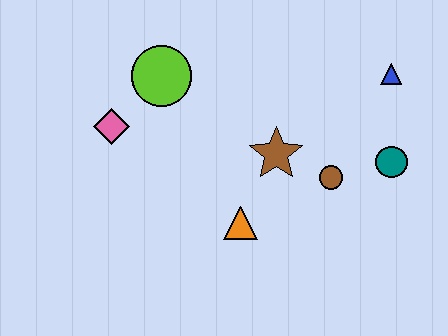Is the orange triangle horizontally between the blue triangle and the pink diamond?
Yes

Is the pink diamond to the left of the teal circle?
Yes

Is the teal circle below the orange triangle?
No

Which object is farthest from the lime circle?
The teal circle is farthest from the lime circle.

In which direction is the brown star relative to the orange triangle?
The brown star is above the orange triangle.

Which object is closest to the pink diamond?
The lime circle is closest to the pink diamond.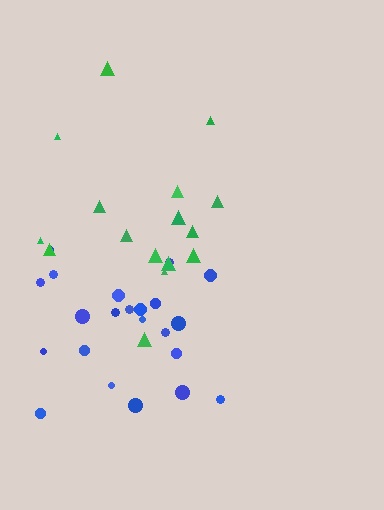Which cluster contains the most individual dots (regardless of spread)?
Blue (22).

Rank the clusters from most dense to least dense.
blue, green.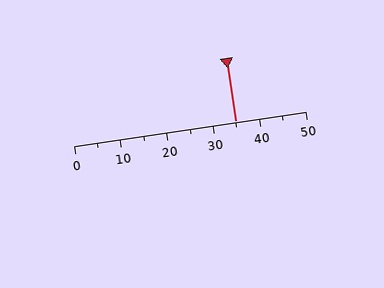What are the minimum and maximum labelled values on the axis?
The axis runs from 0 to 50.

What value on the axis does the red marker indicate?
The marker indicates approximately 35.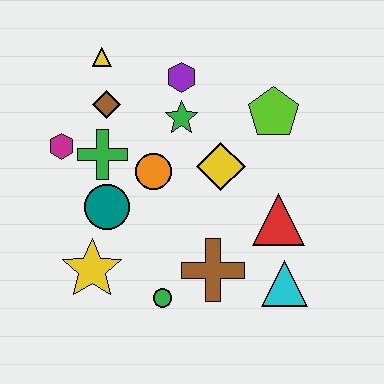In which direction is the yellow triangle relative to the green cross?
The yellow triangle is above the green cross.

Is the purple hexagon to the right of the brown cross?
No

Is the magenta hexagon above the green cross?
Yes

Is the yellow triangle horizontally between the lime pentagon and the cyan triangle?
No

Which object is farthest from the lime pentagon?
The yellow star is farthest from the lime pentagon.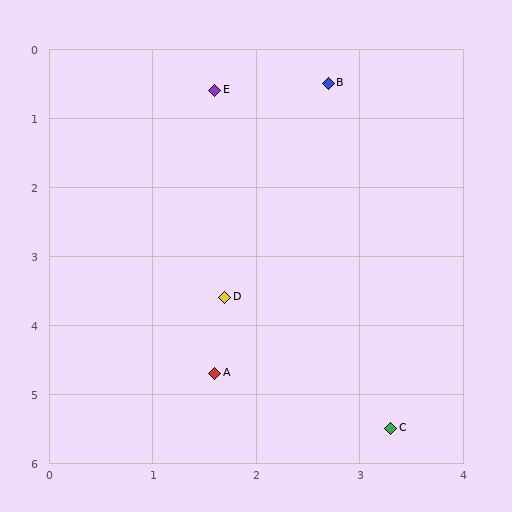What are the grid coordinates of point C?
Point C is at approximately (3.3, 5.5).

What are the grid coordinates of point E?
Point E is at approximately (1.6, 0.6).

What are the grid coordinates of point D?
Point D is at approximately (1.7, 3.6).